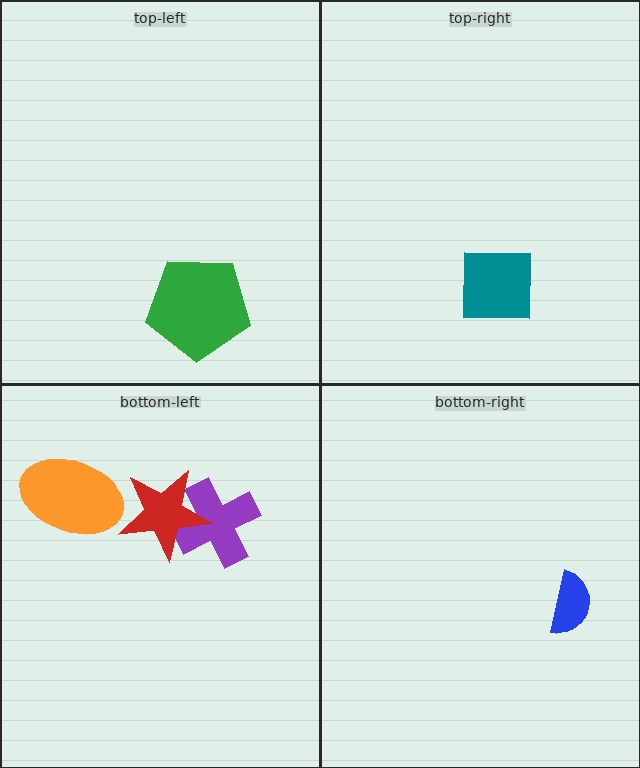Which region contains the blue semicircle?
The bottom-right region.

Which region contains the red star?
The bottom-left region.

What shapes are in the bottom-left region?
The purple cross, the orange ellipse, the red star.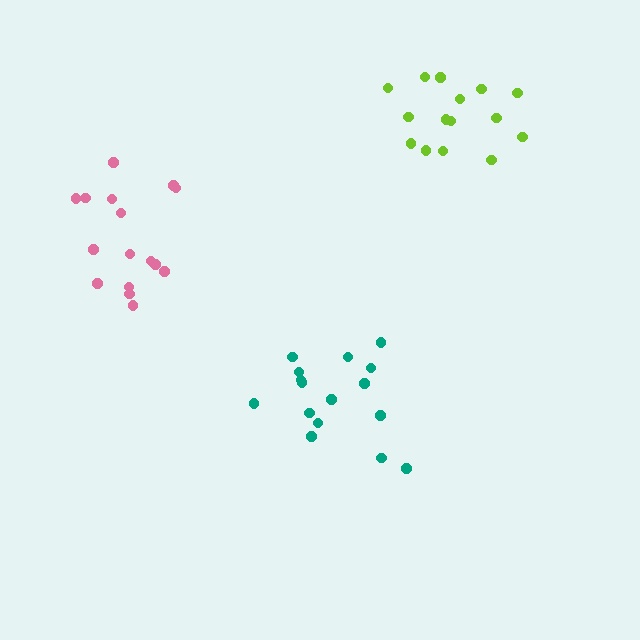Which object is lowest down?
The teal cluster is bottommost.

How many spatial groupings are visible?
There are 3 spatial groupings.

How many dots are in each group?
Group 1: 16 dots, Group 2: 16 dots, Group 3: 15 dots (47 total).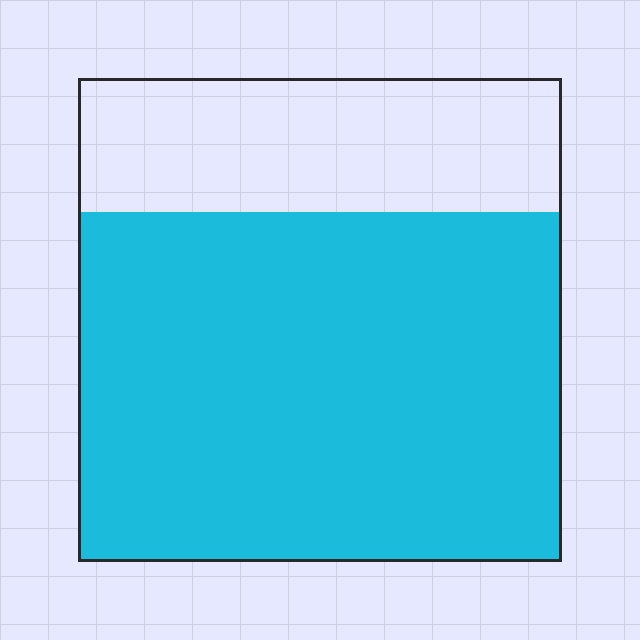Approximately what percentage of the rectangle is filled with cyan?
Approximately 70%.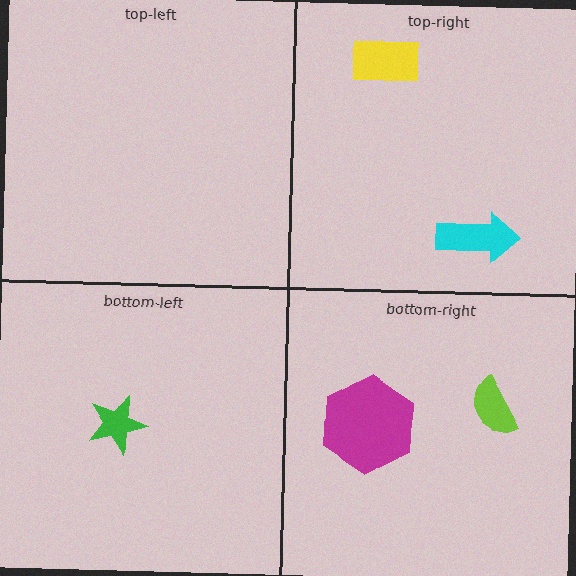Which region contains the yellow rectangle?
The top-right region.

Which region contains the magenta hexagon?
The bottom-right region.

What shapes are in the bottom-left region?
The green star.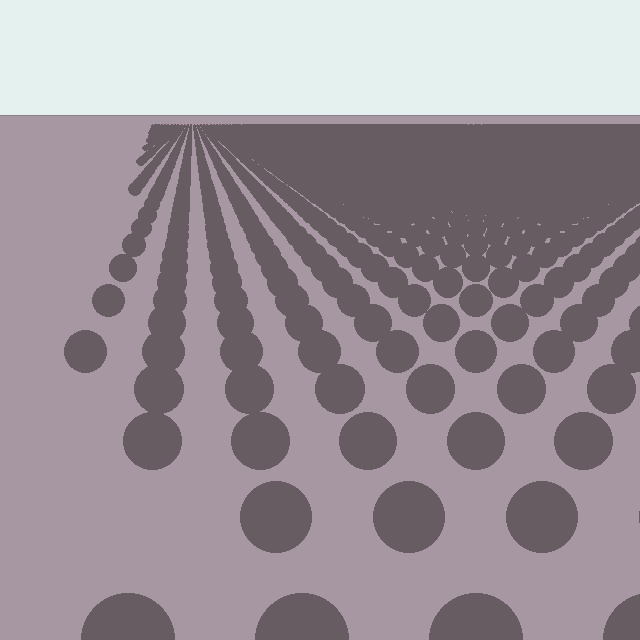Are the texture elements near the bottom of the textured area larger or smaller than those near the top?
Larger. Near the bottom, elements are closer to the viewer and appear at a bigger on-screen size.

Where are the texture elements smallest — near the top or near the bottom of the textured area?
Near the top.